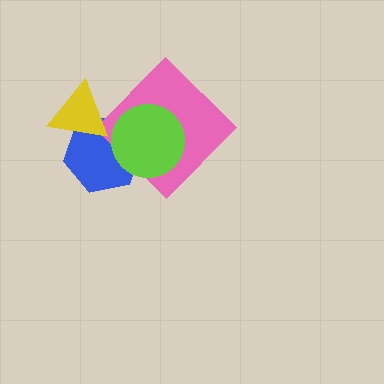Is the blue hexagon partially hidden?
Yes, it is partially covered by another shape.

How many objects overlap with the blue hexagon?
3 objects overlap with the blue hexagon.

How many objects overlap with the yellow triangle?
1 object overlaps with the yellow triangle.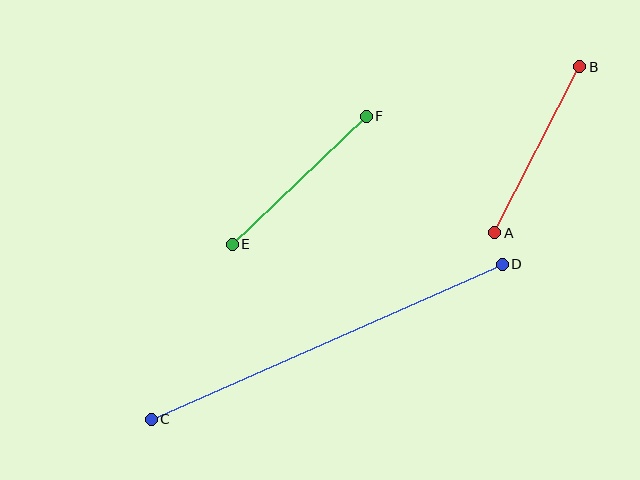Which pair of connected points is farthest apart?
Points C and D are farthest apart.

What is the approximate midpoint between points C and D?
The midpoint is at approximately (327, 342) pixels.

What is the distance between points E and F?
The distance is approximately 185 pixels.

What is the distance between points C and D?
The distance is approximately 384 pixels.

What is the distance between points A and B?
The distance is approximately 186 pixels.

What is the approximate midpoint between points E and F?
The midpoint is at approximately (299, 180) pixels.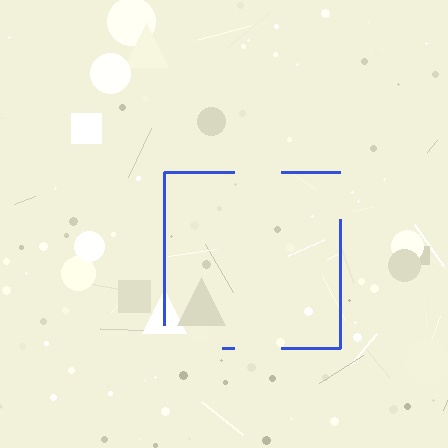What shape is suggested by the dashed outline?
The dashed outline suggests a square.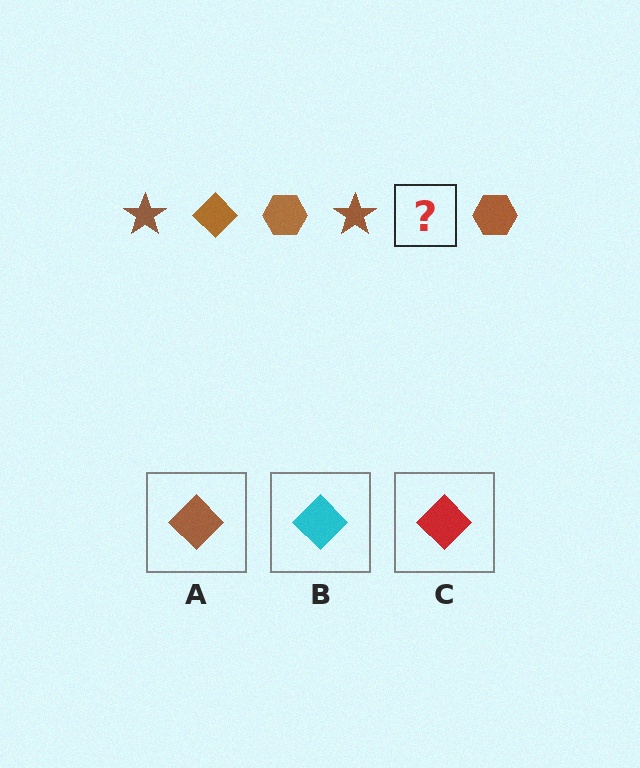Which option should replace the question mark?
Option A.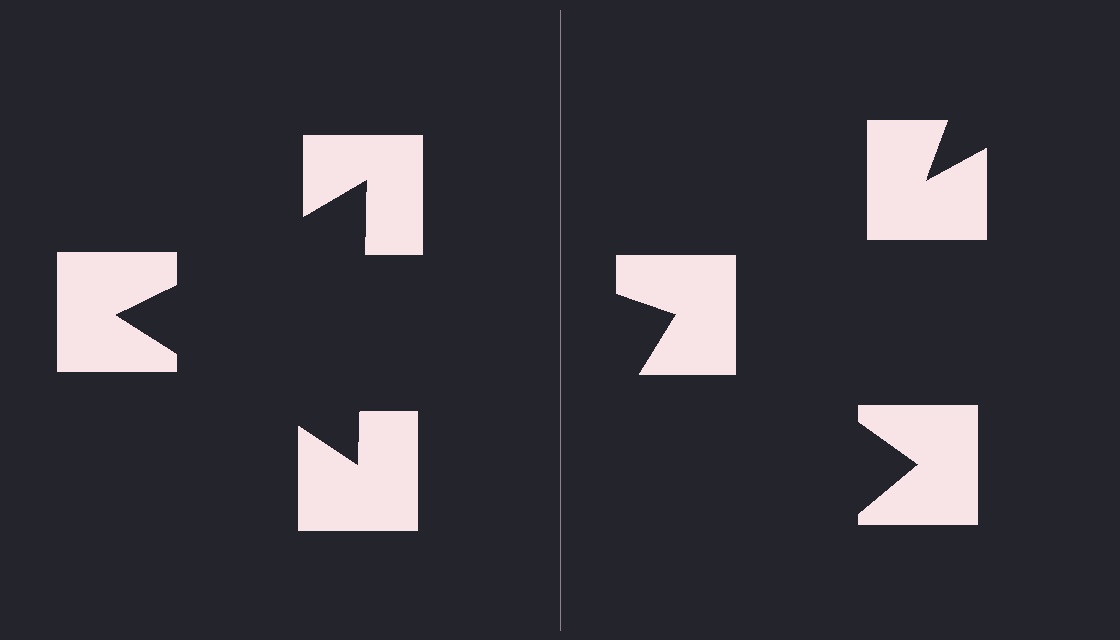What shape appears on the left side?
An illusory triangle.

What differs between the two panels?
The notched squares are positioned identically on both sides; only the wedge orientations differ. On the left they align to a triangle; on the right they are misaligned.